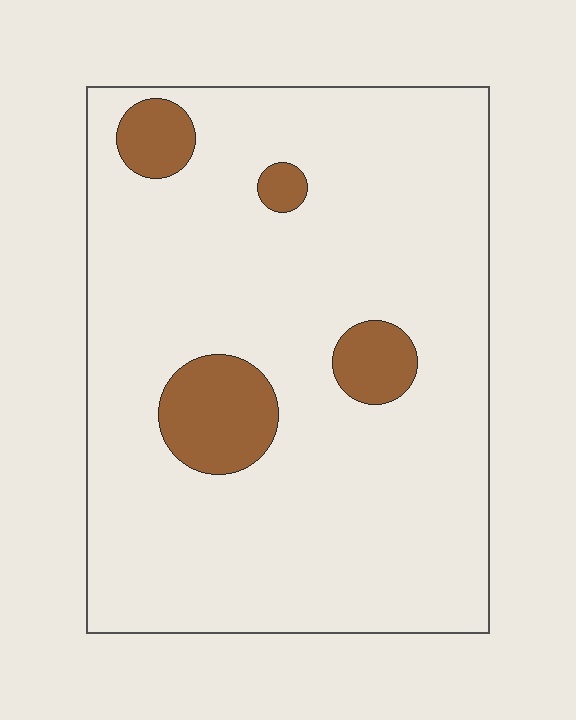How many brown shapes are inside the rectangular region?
4.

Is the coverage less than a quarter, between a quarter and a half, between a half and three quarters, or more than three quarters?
Less than a quarter.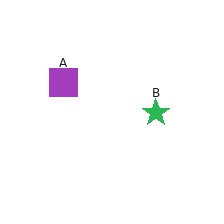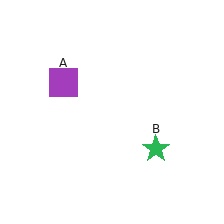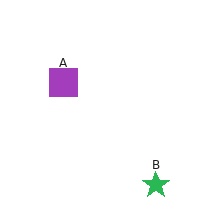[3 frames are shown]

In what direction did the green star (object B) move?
The green star (object B) moved down.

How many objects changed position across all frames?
1 object changed position: green star (object B).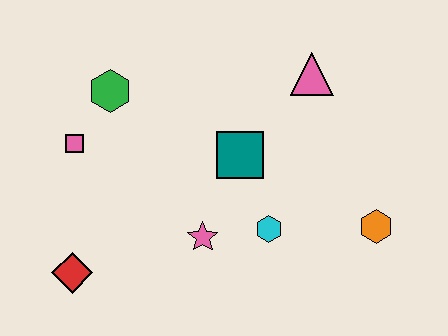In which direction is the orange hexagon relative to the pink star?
The orange hexagon is to the right of the pink star.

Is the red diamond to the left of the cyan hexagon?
Yes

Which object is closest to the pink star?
The cyan hexagon is closest to the pink star.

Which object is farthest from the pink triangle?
The red diamond is farthest from the pink triangle.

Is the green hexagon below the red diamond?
No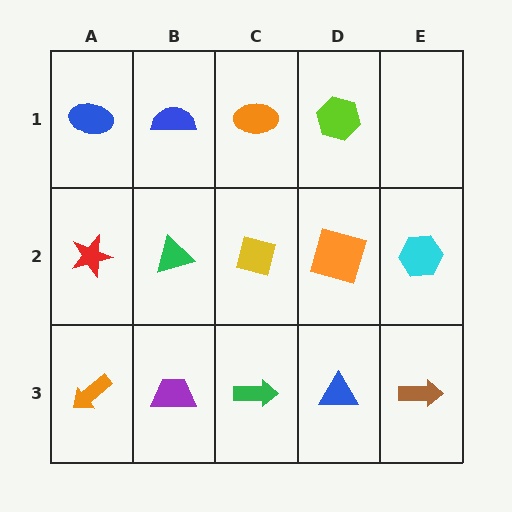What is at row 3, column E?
A brown arrow.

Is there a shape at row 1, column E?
No, that cell is empty.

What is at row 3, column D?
A blue triangle.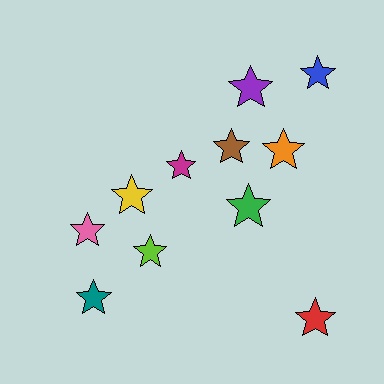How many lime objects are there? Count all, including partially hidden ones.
There is 1 lime object.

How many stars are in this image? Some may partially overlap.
There are 11 stars.